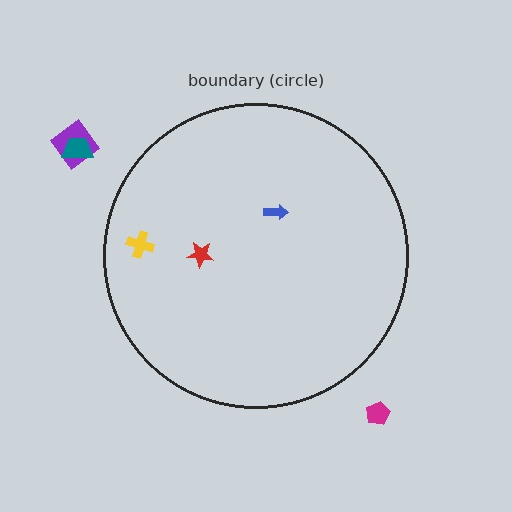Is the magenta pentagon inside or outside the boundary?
Outside.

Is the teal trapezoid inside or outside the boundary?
Outside.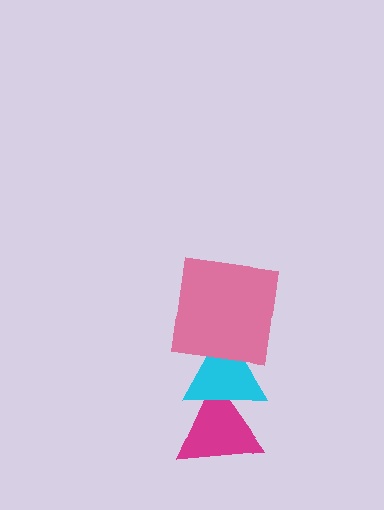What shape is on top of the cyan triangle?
The pink square is on top of the cyan triangle.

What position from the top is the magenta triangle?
The magenta triangle is 3rd from the top.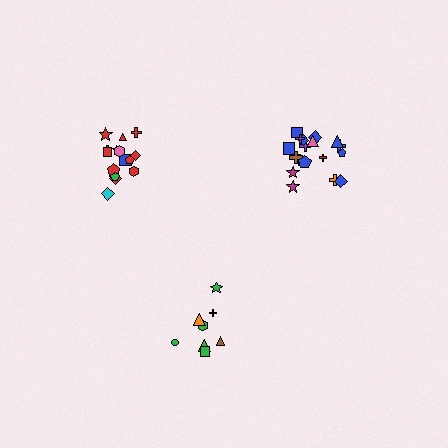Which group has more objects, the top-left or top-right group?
The top-right group.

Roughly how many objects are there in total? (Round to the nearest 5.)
Roughly 40 objects in total.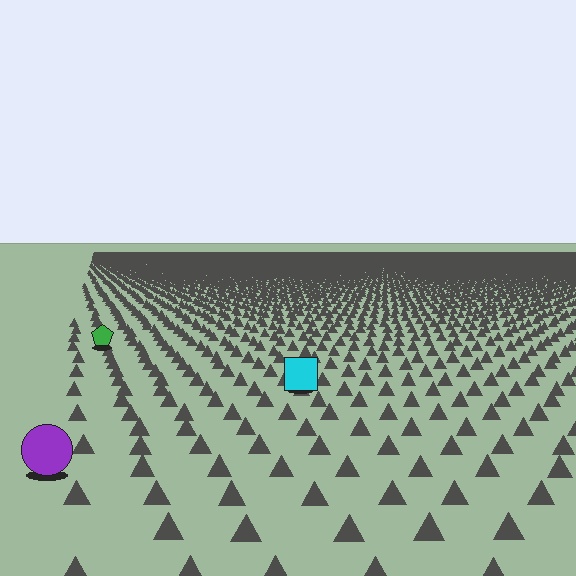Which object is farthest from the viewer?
The green pentagon is farthest from the viewer. It appears smaller and the ground texture around it is denser.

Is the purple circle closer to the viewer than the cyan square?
Yes. The purple circle is closer — you can tell from the texture gradient: the ground texture is coarser near it.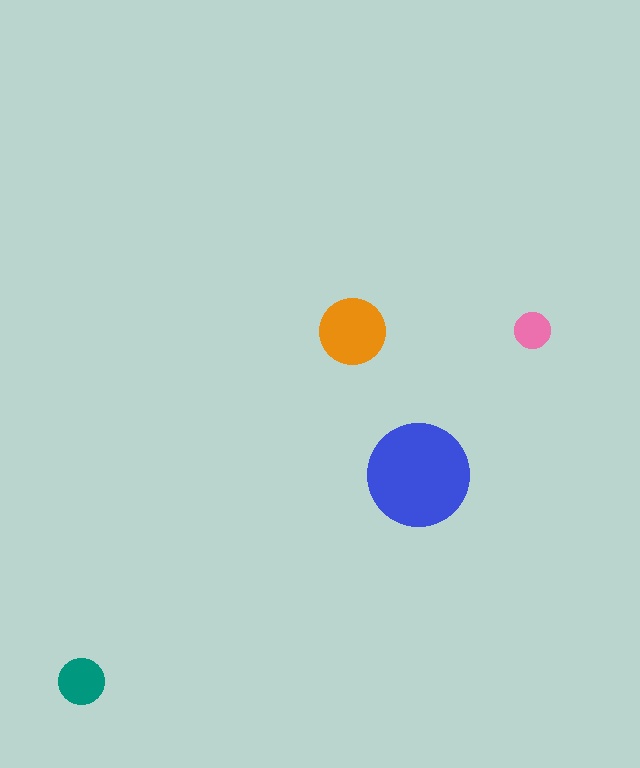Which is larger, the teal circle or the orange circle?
The orange one.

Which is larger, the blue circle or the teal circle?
The blue one.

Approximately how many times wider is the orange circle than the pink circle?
About 2 times wider.